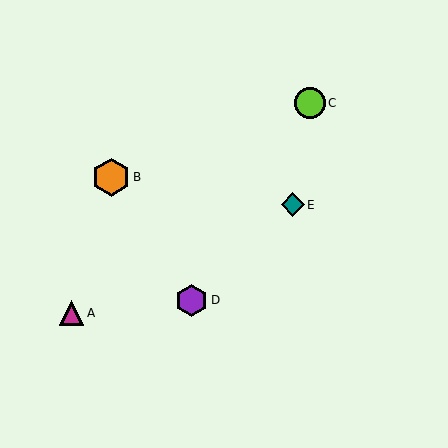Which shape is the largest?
The orange hexagon (labeled B) is the largest.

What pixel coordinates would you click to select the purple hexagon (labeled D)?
Click at (192, 300) to select the purple hexagon D.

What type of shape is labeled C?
Shape C is a lime circle.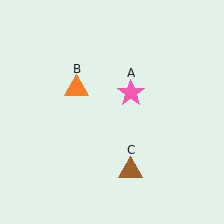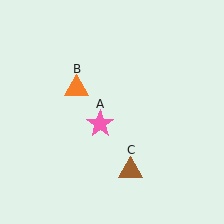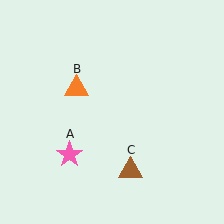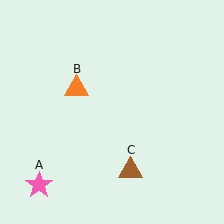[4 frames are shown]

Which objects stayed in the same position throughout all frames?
Orange triangle (object B) and brown triangle (object C) remained stationary.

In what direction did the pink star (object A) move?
The pink star (object A) moved down and to the left.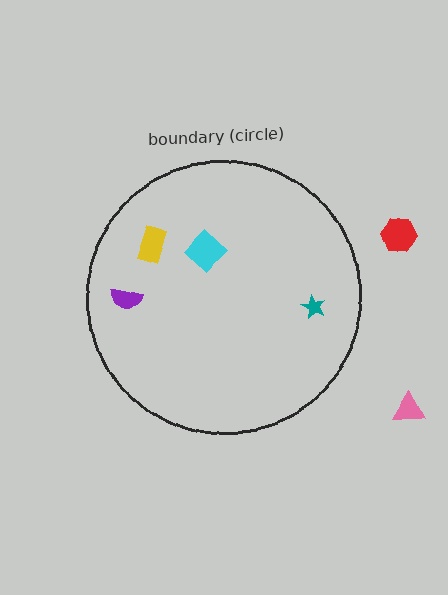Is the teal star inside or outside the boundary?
Inside.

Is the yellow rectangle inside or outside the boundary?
Inside.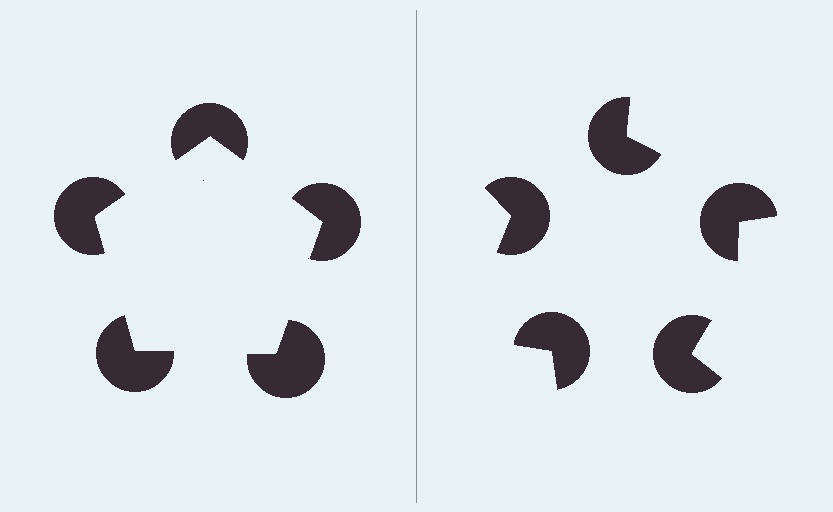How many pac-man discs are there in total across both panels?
10 — 5 on each side.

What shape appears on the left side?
An illusory pentagon.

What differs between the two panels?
The pac-man discs are positioned identically on both sides; only the wedge orientations differ. On the left they align to a pentagon; on the right they are misaligned.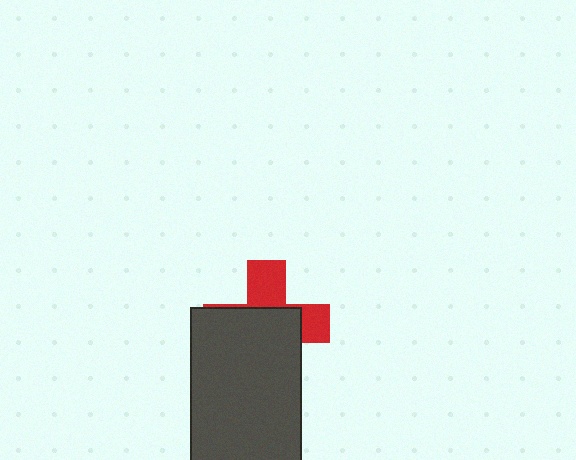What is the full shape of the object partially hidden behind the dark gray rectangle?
The partially hidden object is a red cross.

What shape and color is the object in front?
The object in front is a dark gray rectangle.